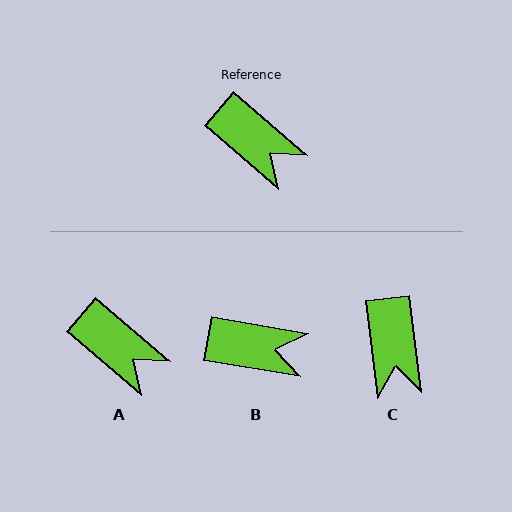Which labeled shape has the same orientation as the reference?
A.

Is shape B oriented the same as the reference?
No, it is off by about 31 degrees.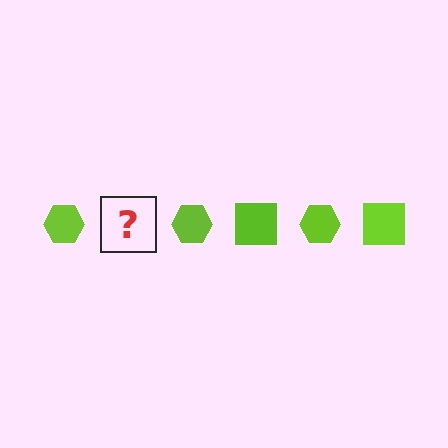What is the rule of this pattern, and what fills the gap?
The rule is that the pattern cycles through hexagon, square shapes in lime. The gap should be filled with a lime square.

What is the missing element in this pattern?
The missing element is a lime square.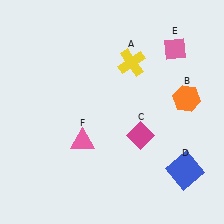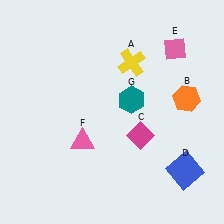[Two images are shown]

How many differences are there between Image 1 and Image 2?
There is 1 difference between the two images.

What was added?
A teal hexagon (G) was added in Image 2.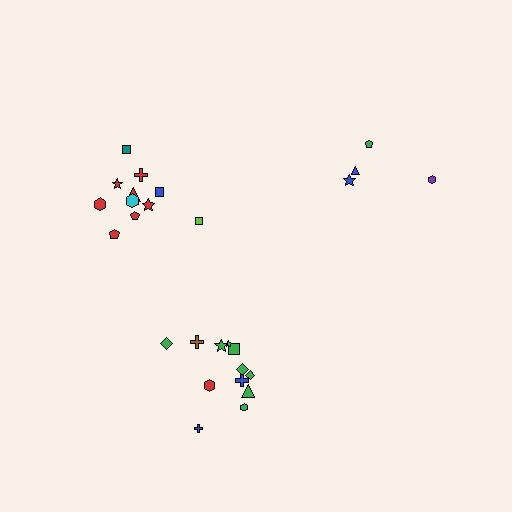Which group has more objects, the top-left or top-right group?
The top-left group.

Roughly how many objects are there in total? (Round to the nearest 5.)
Roughly 30 objects in total.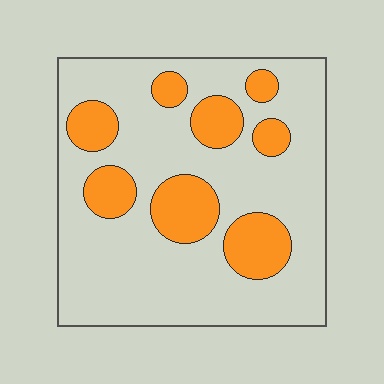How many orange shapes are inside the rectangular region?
8.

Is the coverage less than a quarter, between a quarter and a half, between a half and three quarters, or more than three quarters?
Less than a quarter.